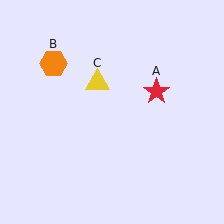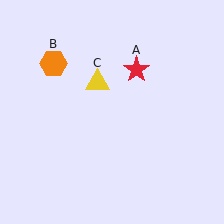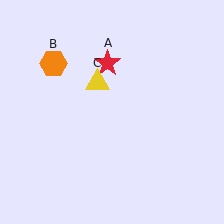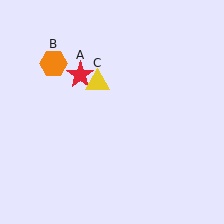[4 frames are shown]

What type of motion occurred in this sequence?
The red star (object A) rotated counterclockwise around the center of the scene.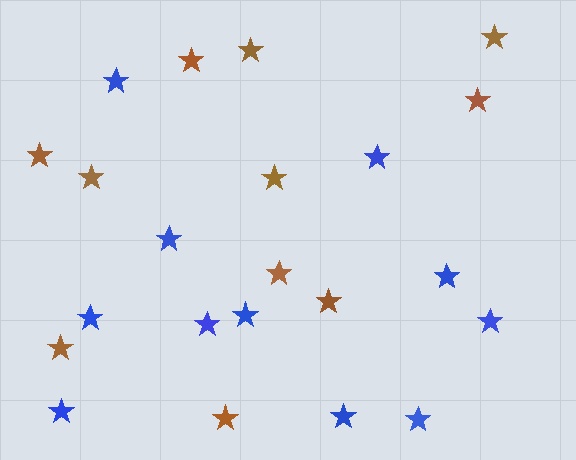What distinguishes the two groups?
There are 2 groups: one group of brown stars (11) and one group of blue stars (11).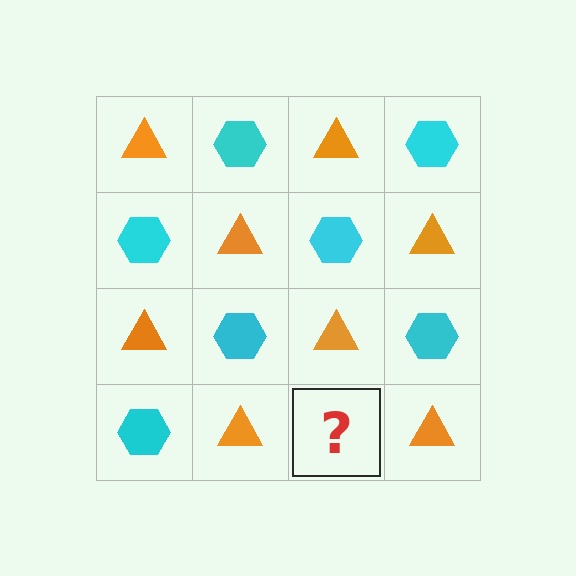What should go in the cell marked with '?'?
The missing cell should contain a cyan hexagon.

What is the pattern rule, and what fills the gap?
The rule is that it alternates orange triangle and cyan hexagon in a checkerboard pattern. The gap should be filled with a cyan hexagon.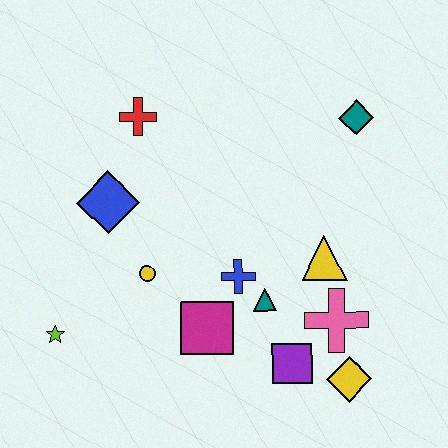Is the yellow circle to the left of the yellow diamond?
Yes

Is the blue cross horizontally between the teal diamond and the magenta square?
Yes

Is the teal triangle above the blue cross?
No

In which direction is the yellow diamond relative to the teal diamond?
The yellow diamond is below the teal diamond.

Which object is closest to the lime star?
The yellow circle is closest to the lime star.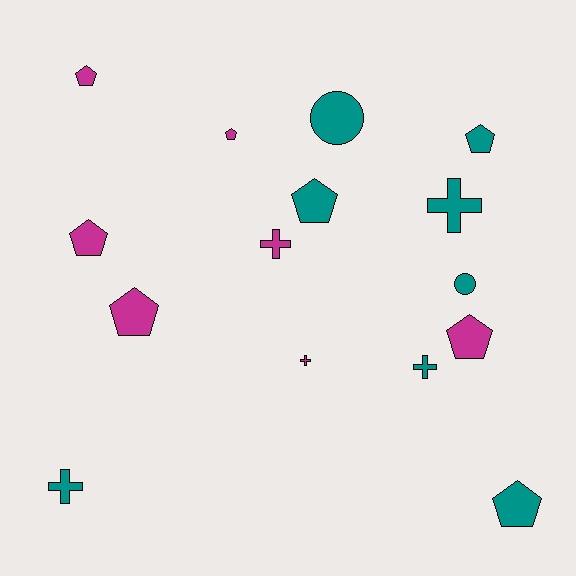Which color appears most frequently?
Teal, with 8 objects.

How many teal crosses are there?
There are 3 teal crosses.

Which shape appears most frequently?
Pentagon, with 8 objects.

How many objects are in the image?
There are 15 objects.